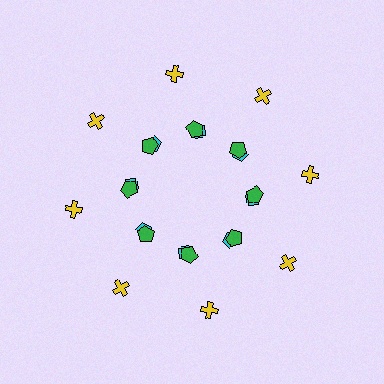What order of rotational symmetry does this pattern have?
This pattern has 8-fold rotational symmetry.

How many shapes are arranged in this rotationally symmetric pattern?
There are 24 shapes, arranged in 8 groups of 3.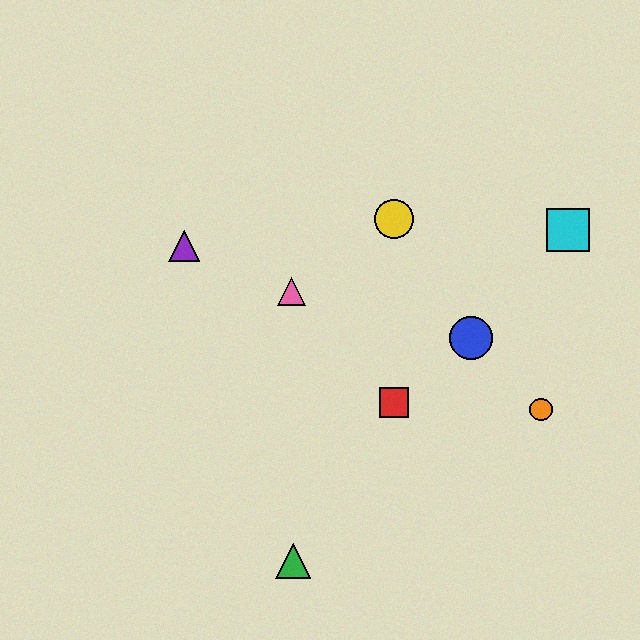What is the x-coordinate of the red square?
The red square is at x≈394.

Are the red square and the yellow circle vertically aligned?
Yes, both are at x≈394.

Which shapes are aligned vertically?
The red square, the yellow circle are aligned vertically.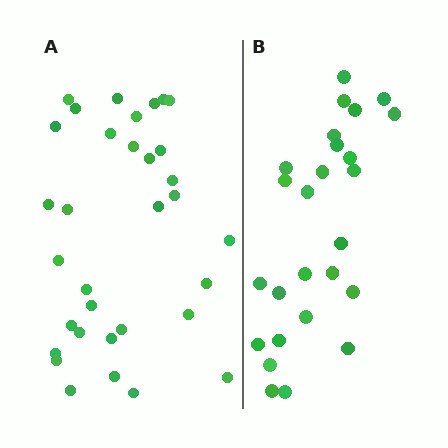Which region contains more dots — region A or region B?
Region A (the left region) has more dots.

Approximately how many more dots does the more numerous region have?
Region A has roughly 8 or so more dots than region B.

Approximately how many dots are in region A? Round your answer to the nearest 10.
About 30 dots. (The exact count is 33, which rounds to 30.)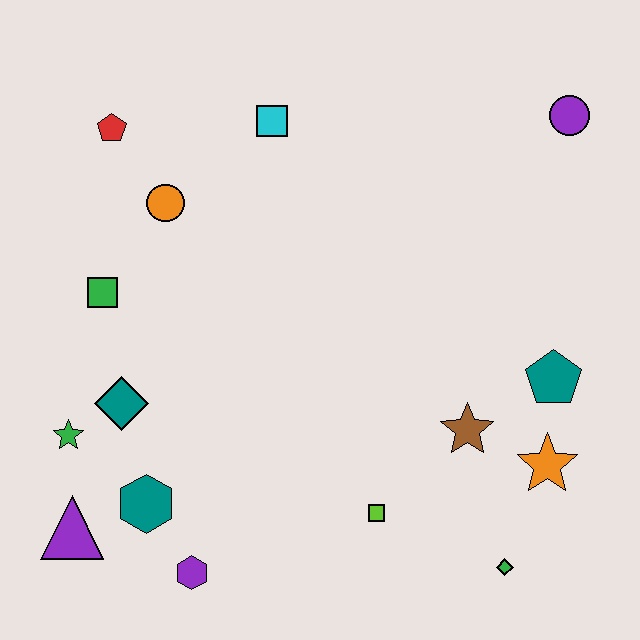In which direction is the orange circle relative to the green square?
The orange circle is above the green square.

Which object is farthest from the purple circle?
The purple triangle is farthest from the purple circle.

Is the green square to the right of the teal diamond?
No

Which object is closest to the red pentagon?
The orange circle is closest to the red pentagon.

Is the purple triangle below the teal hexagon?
Yes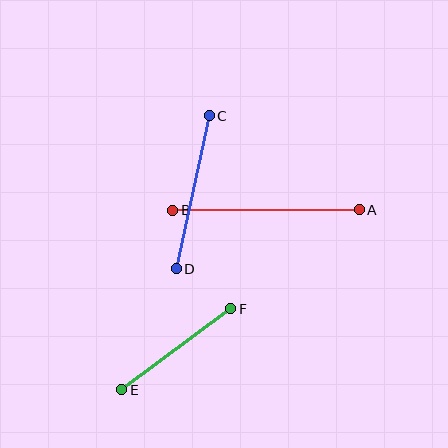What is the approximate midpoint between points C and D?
The midpoint is at approximately (193, 192) pixels.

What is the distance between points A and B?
The distance is approximately 186 pixels.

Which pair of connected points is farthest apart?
Points A and B are farthest apart.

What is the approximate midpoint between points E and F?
The midpoint is at approximately (176, 349) pixels.